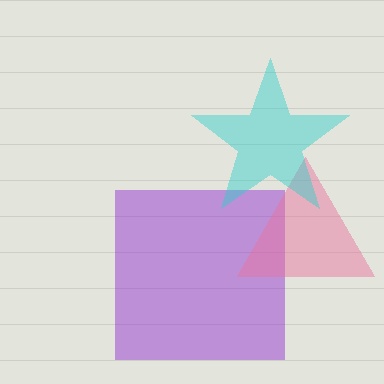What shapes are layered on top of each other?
The layered shapes are: a purple square, a pink triangle, a cyan star.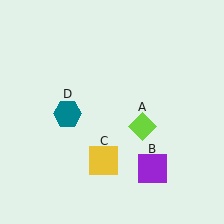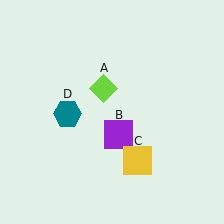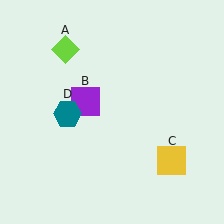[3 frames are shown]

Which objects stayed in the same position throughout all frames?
Teal hexagon (object D) remained stationary.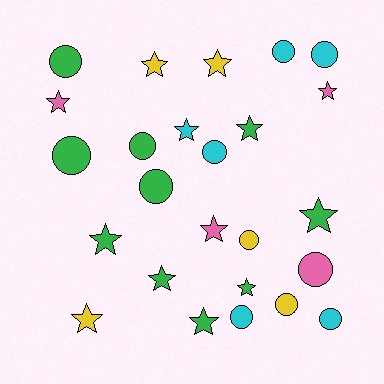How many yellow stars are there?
There are 3 yellow stars.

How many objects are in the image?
There are 25 objects.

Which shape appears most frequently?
Star, with 13 objects.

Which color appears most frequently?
Green, with 10 objects.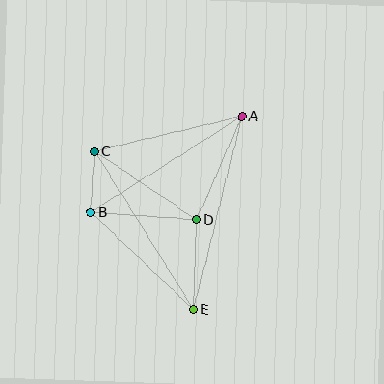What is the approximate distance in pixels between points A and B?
The distance between A and B is approximately 179 pixels.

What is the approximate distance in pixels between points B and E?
The distance between B and E is approximately 141 pixels.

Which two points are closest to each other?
Points B and C are closest to each other.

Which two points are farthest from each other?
Points A and E are farthest from each other.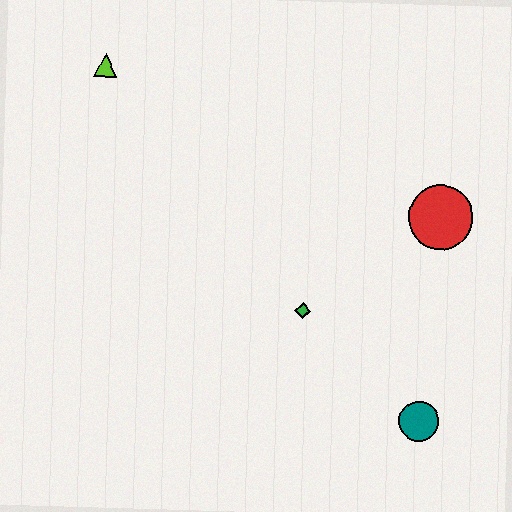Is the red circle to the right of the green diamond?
Yes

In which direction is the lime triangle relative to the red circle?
The lime triangle is to the left of the red circle.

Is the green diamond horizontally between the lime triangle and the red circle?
Yes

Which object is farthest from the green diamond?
The lime triangle is farthest from the green diamond.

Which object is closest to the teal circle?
The green diamond is closest to the teal circle.